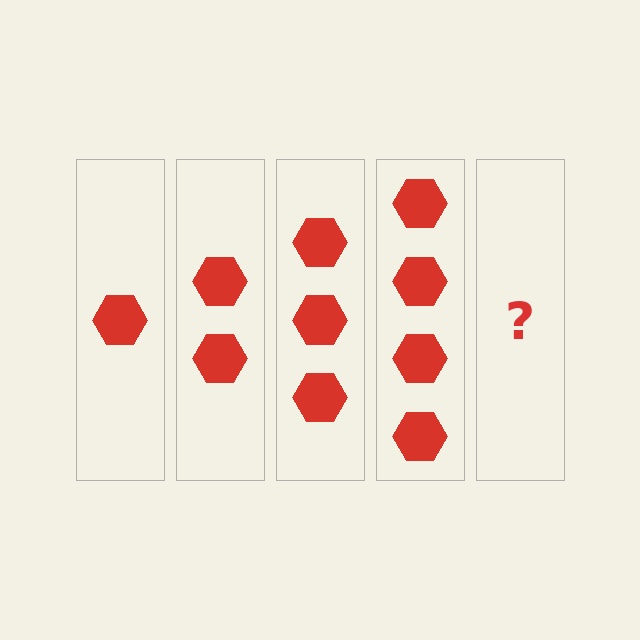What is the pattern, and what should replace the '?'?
The pattern is that each step adds one more hexagon. The '?' should be 5 hexagons.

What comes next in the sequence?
The next element should be 5 hexagons.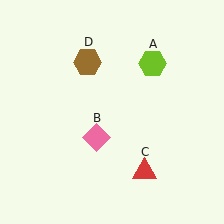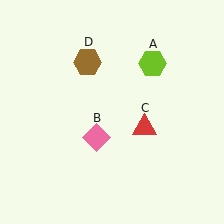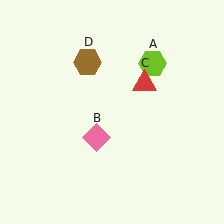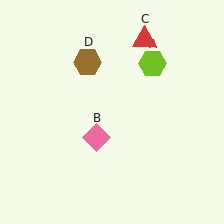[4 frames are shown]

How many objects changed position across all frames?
1 object changed position: red triangle (object C).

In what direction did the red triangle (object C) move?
The red triangle (object C) moved up.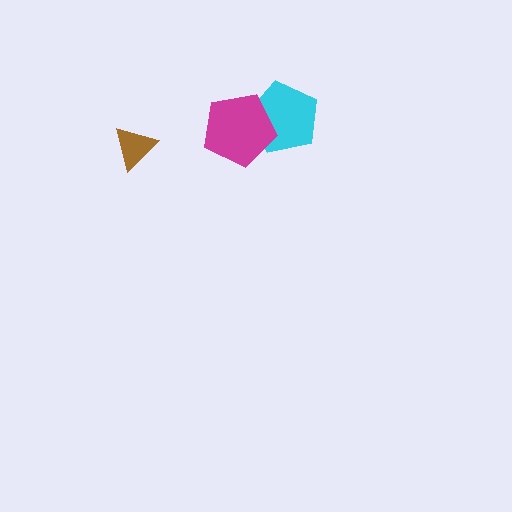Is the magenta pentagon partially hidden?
No, no other shape covers it.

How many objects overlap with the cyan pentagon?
1 object overlaps with the cyan pentagon.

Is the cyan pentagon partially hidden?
Yes, it is partially covered by another shape.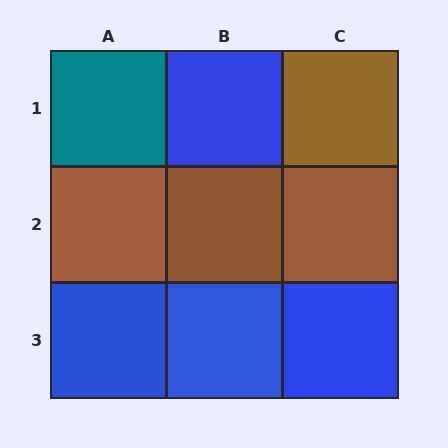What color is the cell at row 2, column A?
Brown.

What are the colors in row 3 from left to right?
Blue, blue, blue.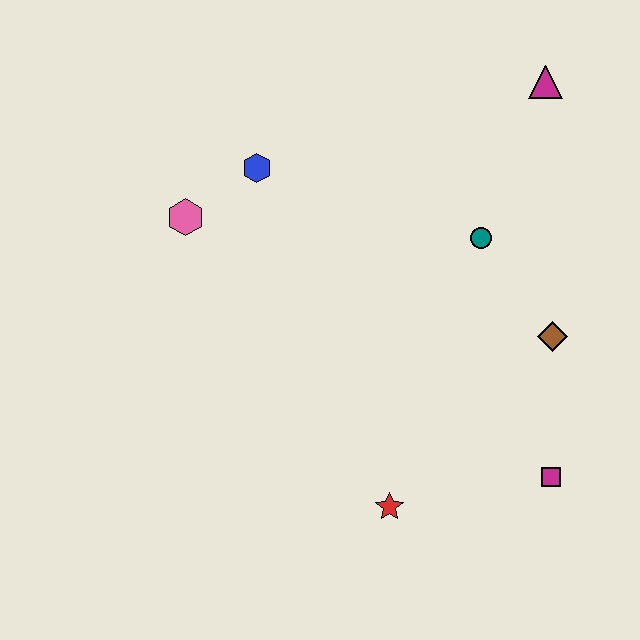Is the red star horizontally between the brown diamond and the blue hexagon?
Yes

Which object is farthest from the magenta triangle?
The red star is farthest from the magenta triangle.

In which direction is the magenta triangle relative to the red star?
The magenta triangle is above the red star.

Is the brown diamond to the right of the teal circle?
Yes